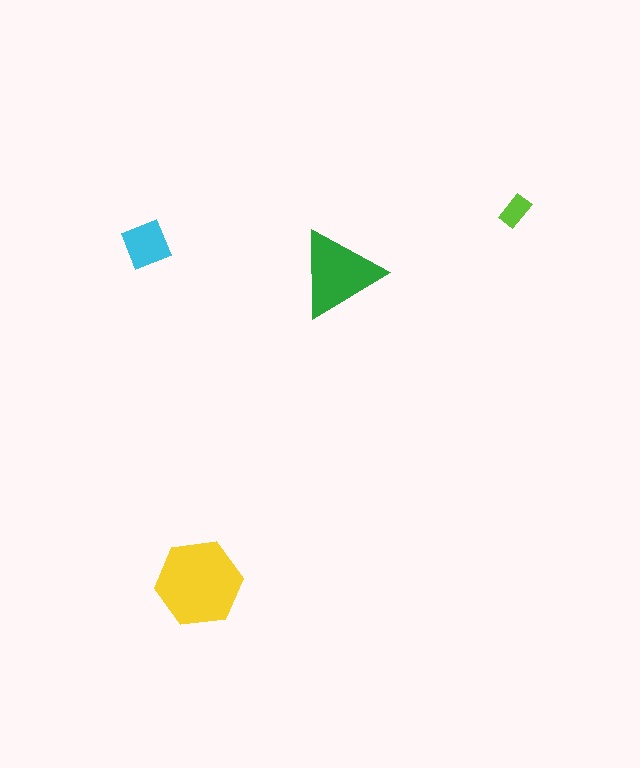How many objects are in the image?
There are 4 objects in the image.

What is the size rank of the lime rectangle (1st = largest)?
4th.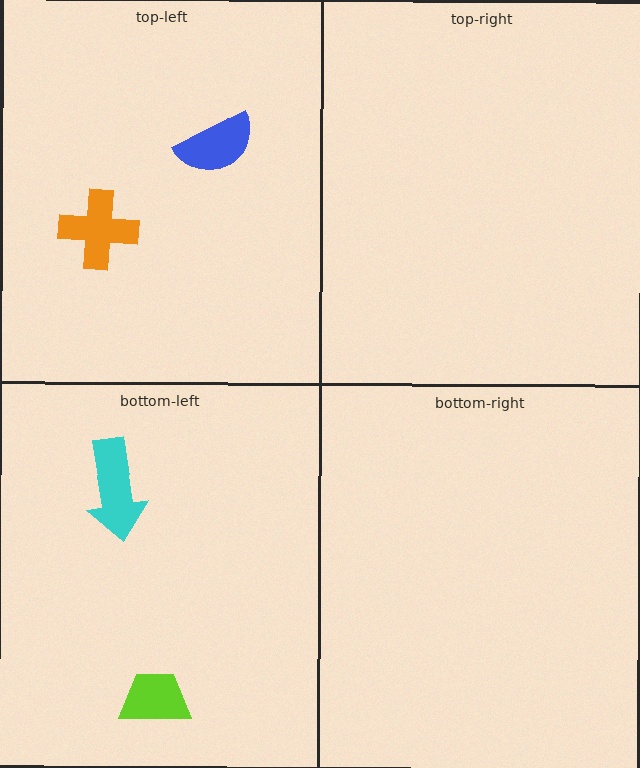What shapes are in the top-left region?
The orange cross, the blue semicircle.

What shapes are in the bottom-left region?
The cyan arrow, the lime trapezoid.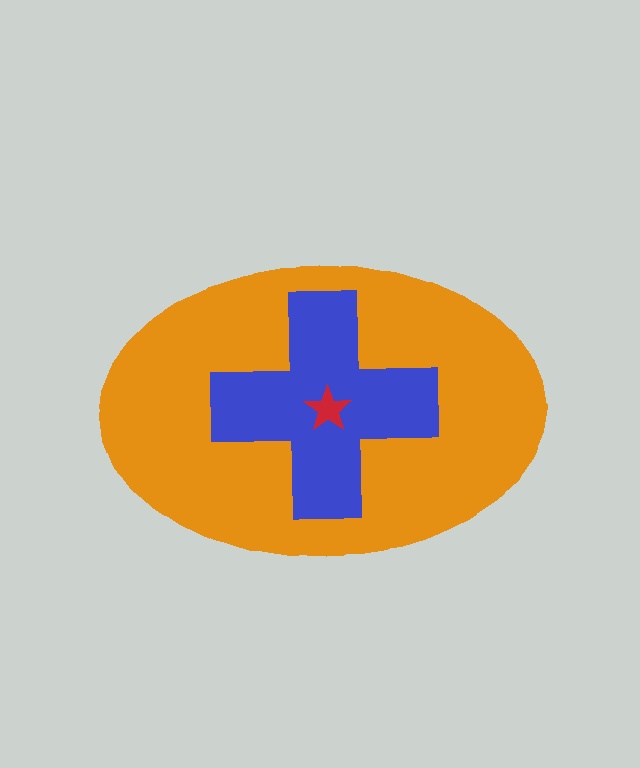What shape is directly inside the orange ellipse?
The blue cross.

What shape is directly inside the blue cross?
The red star.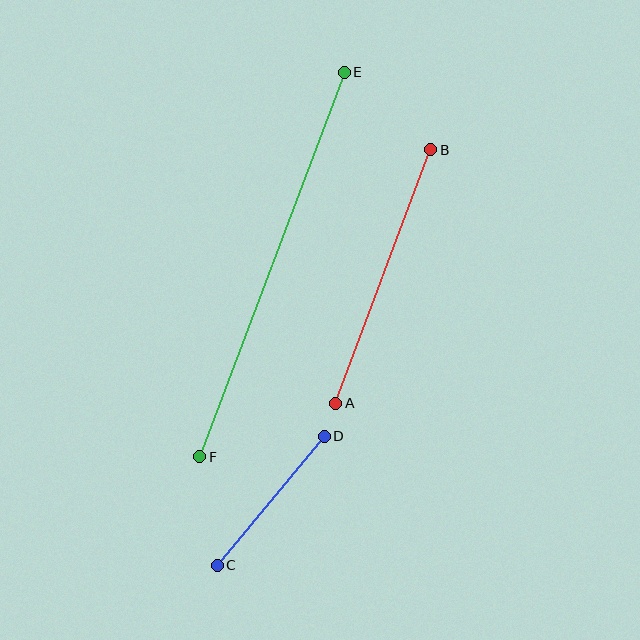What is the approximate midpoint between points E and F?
The midpoint is at approximately (272, 265) pixels.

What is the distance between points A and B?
The distance is approximately 271 pixels.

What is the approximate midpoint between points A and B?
The midpoint is at approximately (383, 276) pixels.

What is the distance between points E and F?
The distance is approximately 411 pixels.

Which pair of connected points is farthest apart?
Points E and F are farthest apart.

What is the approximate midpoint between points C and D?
The midpoint is at approximately (271, 501) pixels.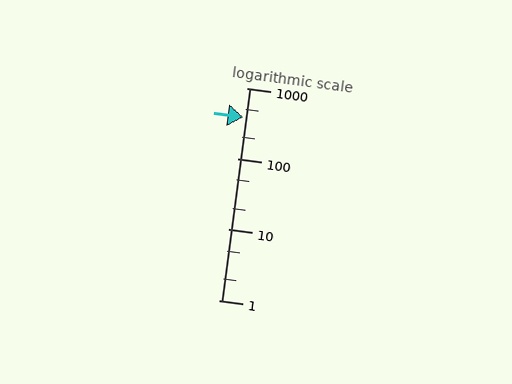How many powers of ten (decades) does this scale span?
The scale spans 3 decades, from 1 to 1000.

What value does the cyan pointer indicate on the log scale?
The pointer indicates approximately 390.